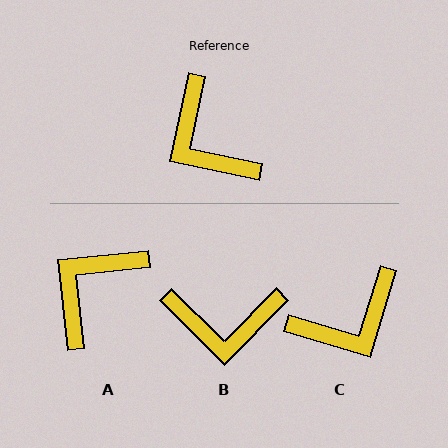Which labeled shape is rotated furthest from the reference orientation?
C, about 85 degrees away.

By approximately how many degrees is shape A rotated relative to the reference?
Approximately 72 degrees clockwise.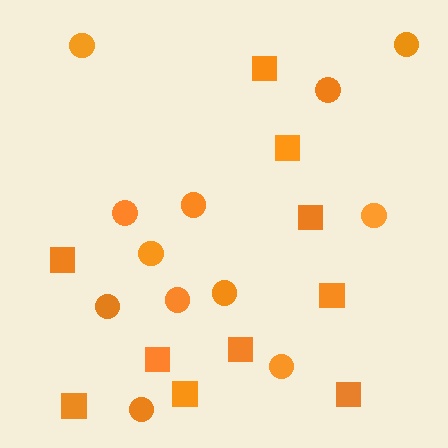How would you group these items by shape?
There are 2 groups: one group of squares (10) and one group of circles (12).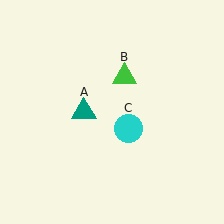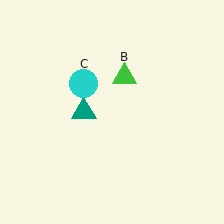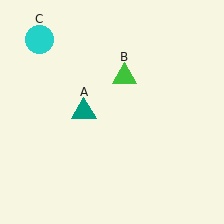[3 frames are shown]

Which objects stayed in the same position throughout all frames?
Teal triangle (object A) and green triangle (object B) remained stationary.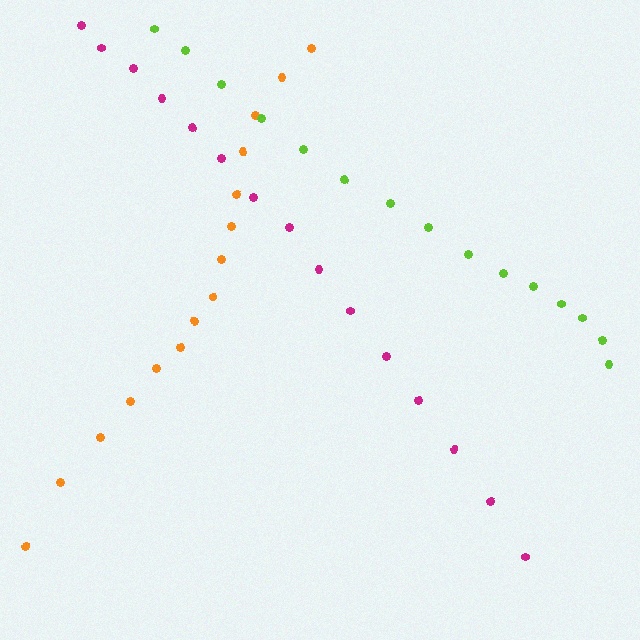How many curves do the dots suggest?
There are 3 distinct paths.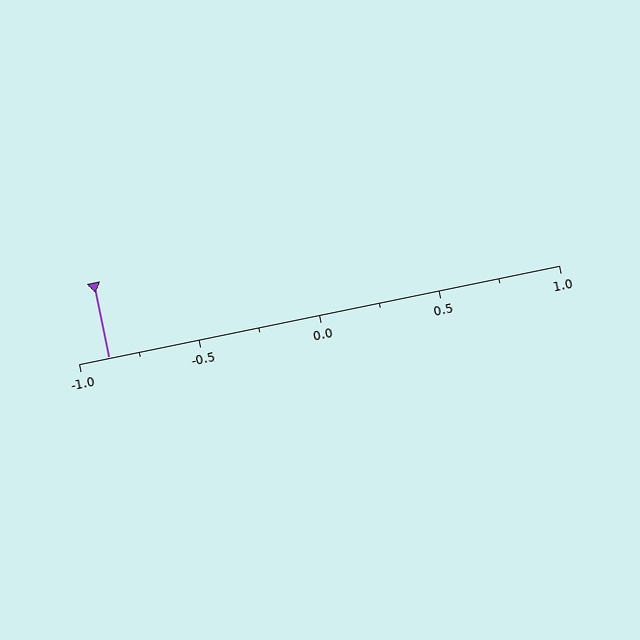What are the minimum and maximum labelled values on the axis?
The axis runs from -1.0 to 1.0.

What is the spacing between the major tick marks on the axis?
The major ticks are spaced 0.5 apart.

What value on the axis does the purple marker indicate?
The marker indicates approximately -0.88.